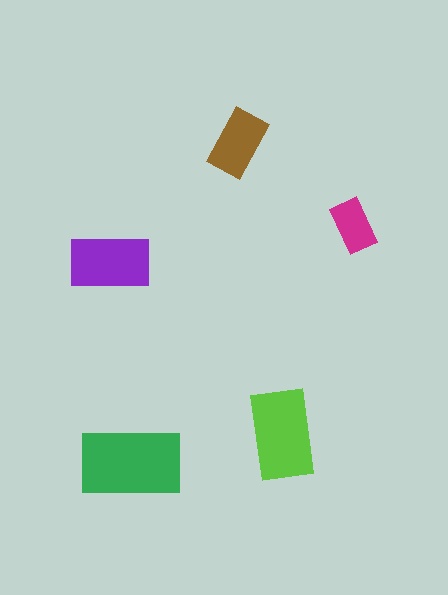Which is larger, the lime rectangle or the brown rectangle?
The lime one.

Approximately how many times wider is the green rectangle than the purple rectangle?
About 1.5 times wider.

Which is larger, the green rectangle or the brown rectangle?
The green one.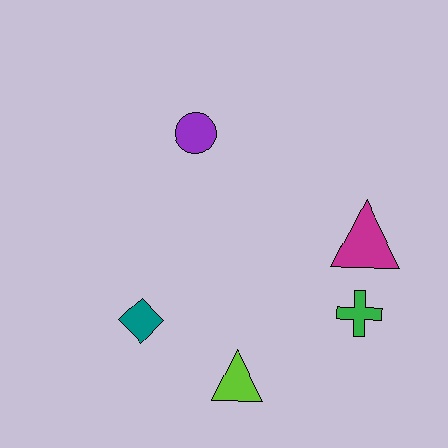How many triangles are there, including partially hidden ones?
There are 2 triangles.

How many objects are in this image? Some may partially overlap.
There are 5 objects.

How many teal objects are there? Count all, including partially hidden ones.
There is 1 teal object.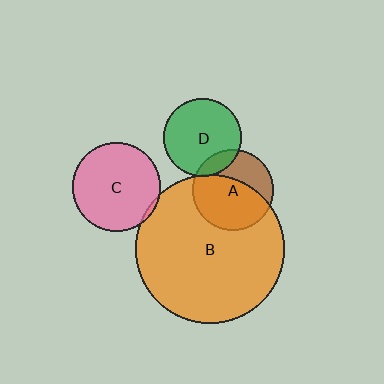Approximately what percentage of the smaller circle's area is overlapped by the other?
Approximately 15%.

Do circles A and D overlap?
Yes.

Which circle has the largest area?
Circle B (orange).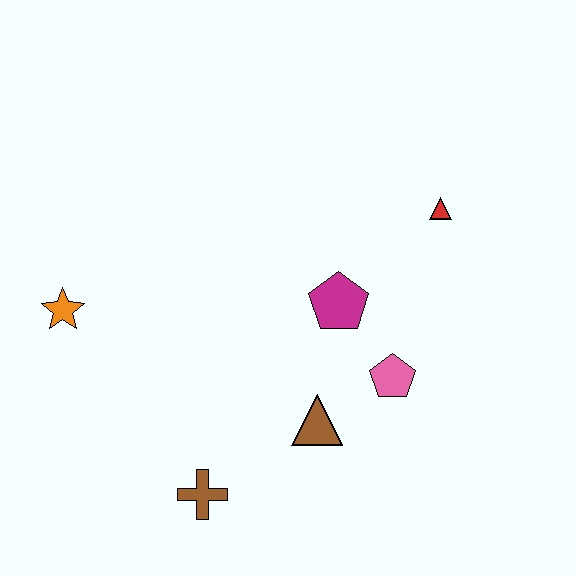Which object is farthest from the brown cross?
The red triangle is farthest from the brown cross.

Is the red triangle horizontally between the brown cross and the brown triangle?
No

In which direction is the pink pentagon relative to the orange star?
The pink pentagon is to the right of the orange star.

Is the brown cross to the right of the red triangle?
No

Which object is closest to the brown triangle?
The pink pentagon is closest to the brown triangle.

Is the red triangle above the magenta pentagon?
Yes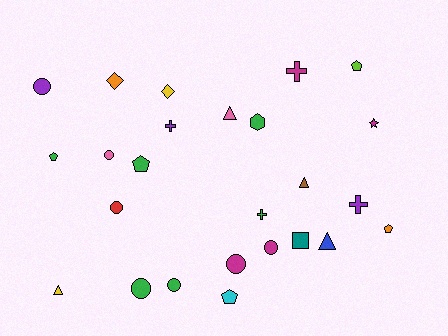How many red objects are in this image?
There is 1 red object.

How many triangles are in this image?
There are 4 triangles.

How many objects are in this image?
There are 25 objects.